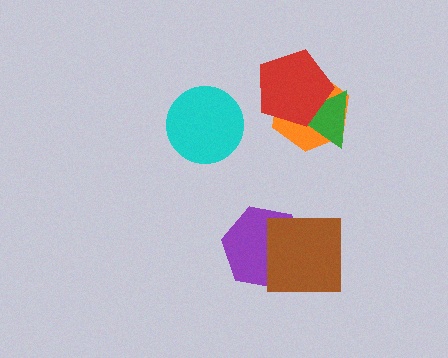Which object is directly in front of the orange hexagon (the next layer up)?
The green triangle is directly in front of the orange hexagon.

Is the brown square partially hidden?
No, no other shape covers it.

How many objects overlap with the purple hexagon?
1 object overlaps with the purple hexagon.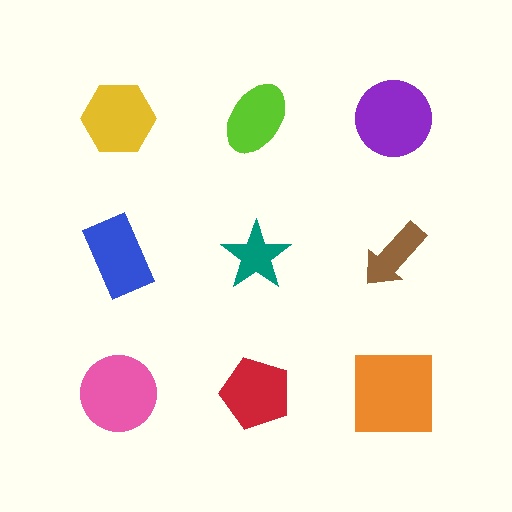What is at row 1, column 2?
A lime ellipse.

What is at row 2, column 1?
A blue rectangle.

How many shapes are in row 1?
3 shapes.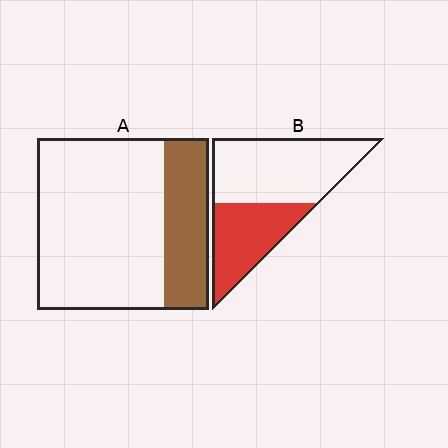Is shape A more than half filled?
No.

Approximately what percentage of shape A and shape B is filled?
A is approximately 25% and B is approximately 40%.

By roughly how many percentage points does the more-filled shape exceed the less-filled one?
By roughly 15 percentage points (B over A).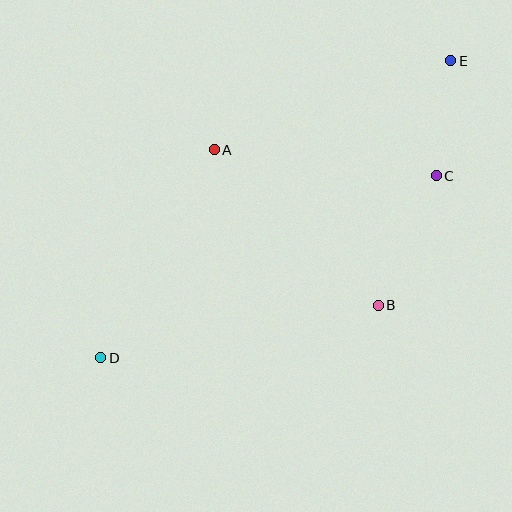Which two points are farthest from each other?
Points D and E are farthest from each other.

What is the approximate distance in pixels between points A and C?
The distance between A and C is approximately 223 pixels.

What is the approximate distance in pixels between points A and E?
The distance between A and E is approximately 253 pixels.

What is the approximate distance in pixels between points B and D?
The distance between B and D is approximately 283 pixels.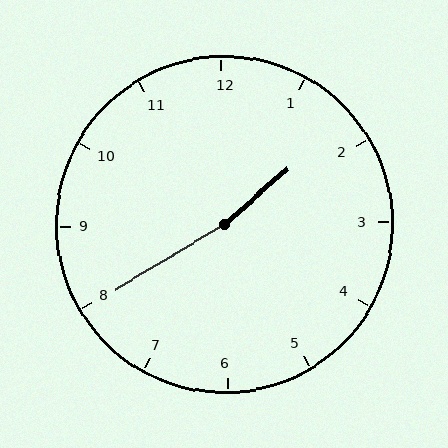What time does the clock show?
1:40.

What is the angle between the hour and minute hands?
Approximately 170 degrees.